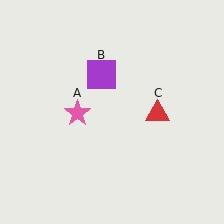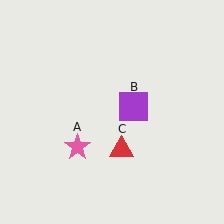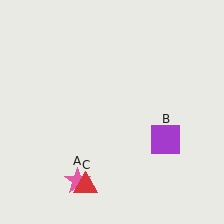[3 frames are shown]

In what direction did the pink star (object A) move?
The pink star (object A) moved down.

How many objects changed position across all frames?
3 objects changed position: pink star (object A), purple square (object B), red triangle (object C).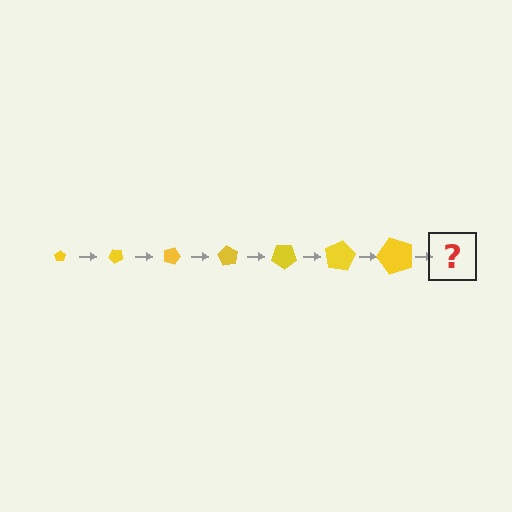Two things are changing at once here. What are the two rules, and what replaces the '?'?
The two rules are that the pentagon grows larger each step and it rotates 45 degrees each step. The '?' should be a pentagon, larger than the previous one and rotated 315 degrees from the start.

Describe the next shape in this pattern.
It should be a pentagon, larger than the previous one and rotated 315 degrees from the start.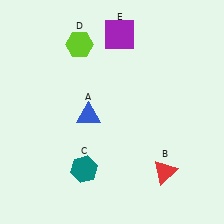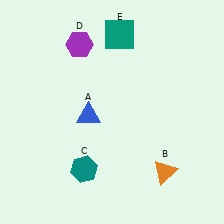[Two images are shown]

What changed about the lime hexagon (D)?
In Image 1, D is lime. In Image 2, it changed to purple.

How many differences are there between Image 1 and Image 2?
There are 3 differences between the two images.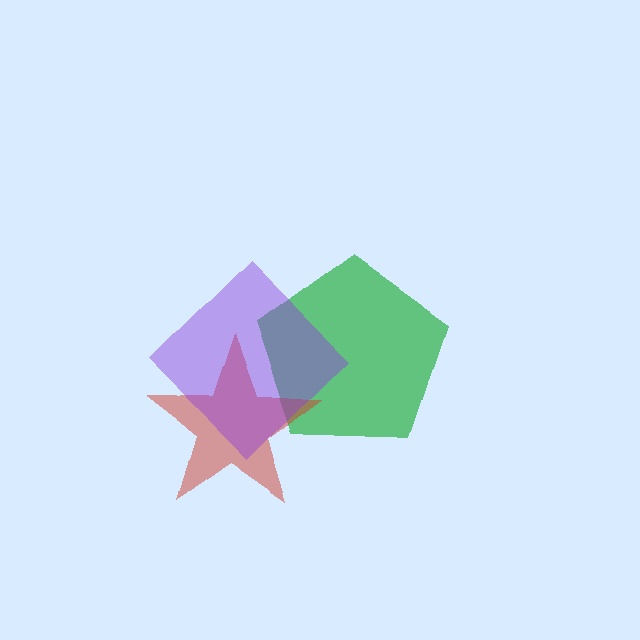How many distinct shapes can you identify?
There are 3 distinct shapes: a green pentagon, a red star, a purple diamond.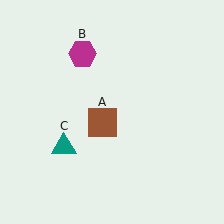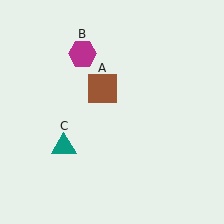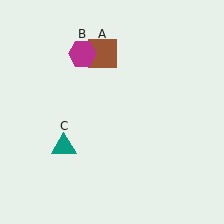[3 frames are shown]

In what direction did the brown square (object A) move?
The brown square (object A) moved up.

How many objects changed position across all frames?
1 object changed position: brown square (object A).